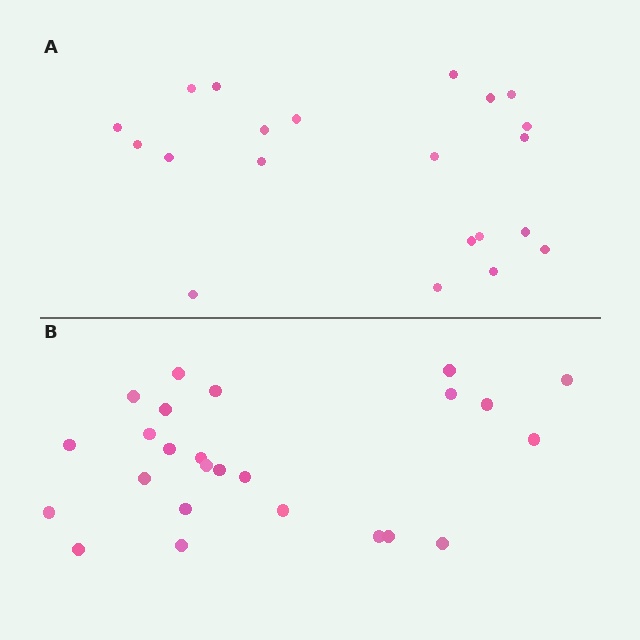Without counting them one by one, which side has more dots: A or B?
Region B (the bottom region) has more dots.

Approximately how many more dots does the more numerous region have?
Region B has about 4 more dots than region A.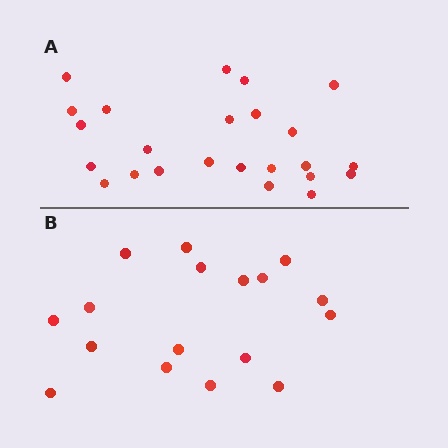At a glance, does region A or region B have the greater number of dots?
Region A (the top region) has more dots.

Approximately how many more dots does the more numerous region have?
Region A has roughly 8 or so more dots than region B.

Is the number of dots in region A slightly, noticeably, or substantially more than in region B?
Region A has noticeably more, but not dramatically so. The ratio is roughly 1.4 to 1.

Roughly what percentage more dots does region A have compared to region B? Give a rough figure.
About 40% more.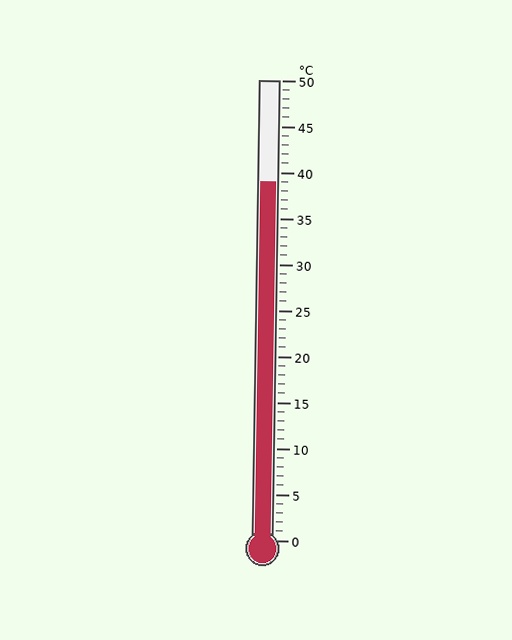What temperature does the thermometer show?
The thermometer shows approximately 39°C.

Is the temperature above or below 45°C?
The temperature is below 45°C.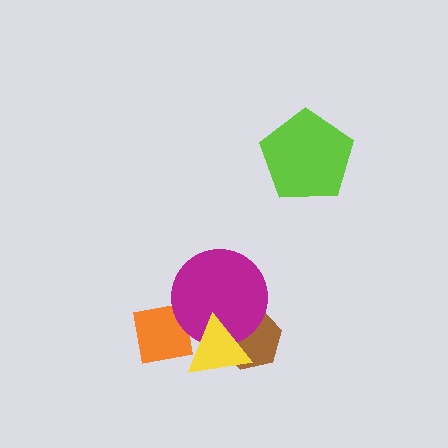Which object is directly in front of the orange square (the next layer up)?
The magenta circle is directly in front of the orange square.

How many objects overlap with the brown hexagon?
2 objects overlap with the brown hexagon.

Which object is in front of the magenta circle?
The yellow triangle is in front of the magenta circle.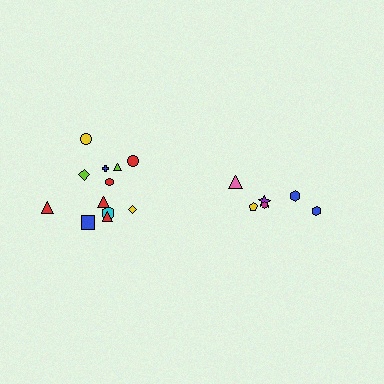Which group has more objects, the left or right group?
The left group.